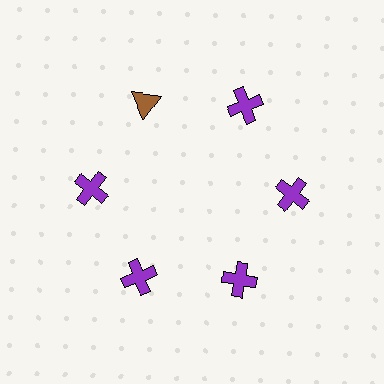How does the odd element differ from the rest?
It differs in both color (brown instead of purple) and shape (triangle instead of cross).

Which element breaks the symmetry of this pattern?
The brown triangle at roughly the 11 o'clock position breaks the symmetry. All other shapes are purple crosses.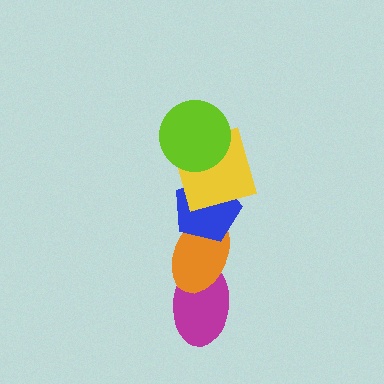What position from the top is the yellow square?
The yellow square is 2nd from the top.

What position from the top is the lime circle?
The lime circle is 1st from the top.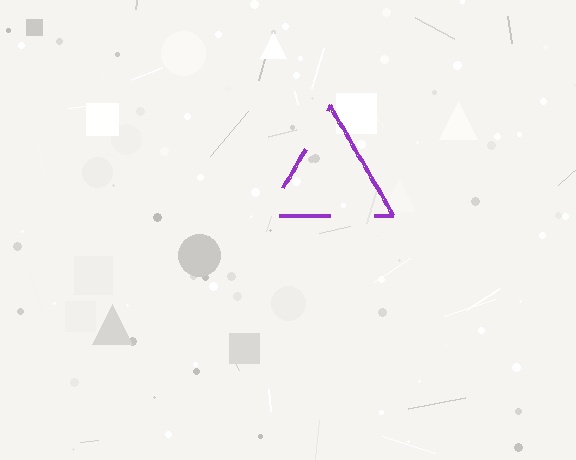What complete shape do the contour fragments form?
The contour fragments form a triangle.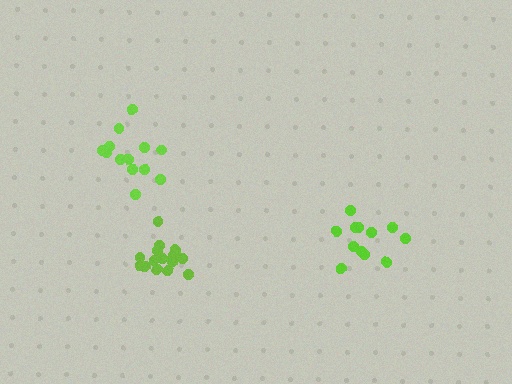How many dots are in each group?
Group 1: 12 dots, Group 2: 15 dots, Group 3: 15 dots (42 total).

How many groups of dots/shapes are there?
There are 3 groups.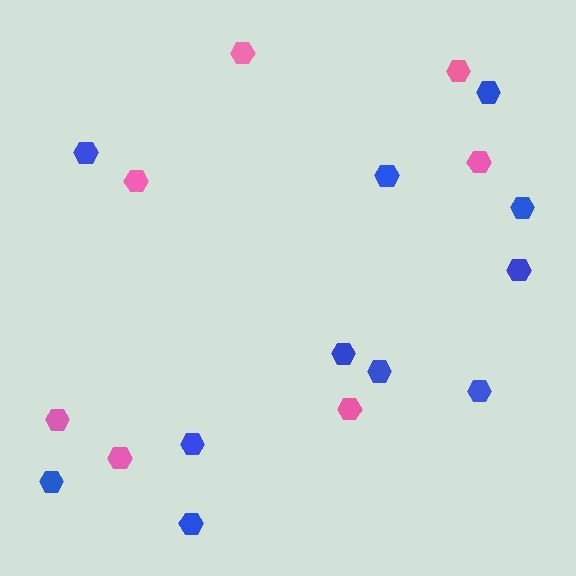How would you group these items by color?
There are 2 groups: one group of blue hexagons (11) and one group of pink hexagons (7).